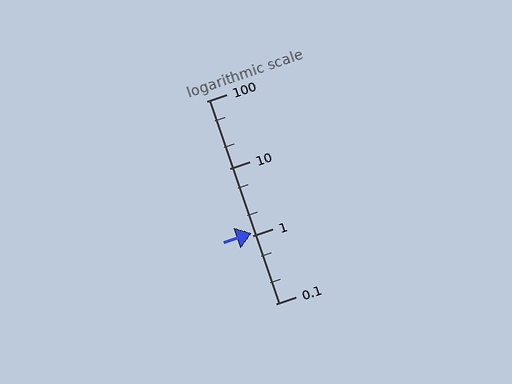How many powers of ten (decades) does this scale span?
The scale spans 3 decades, from 0.1 to 100.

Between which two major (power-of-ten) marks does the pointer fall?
The pointer is between 1 and 10.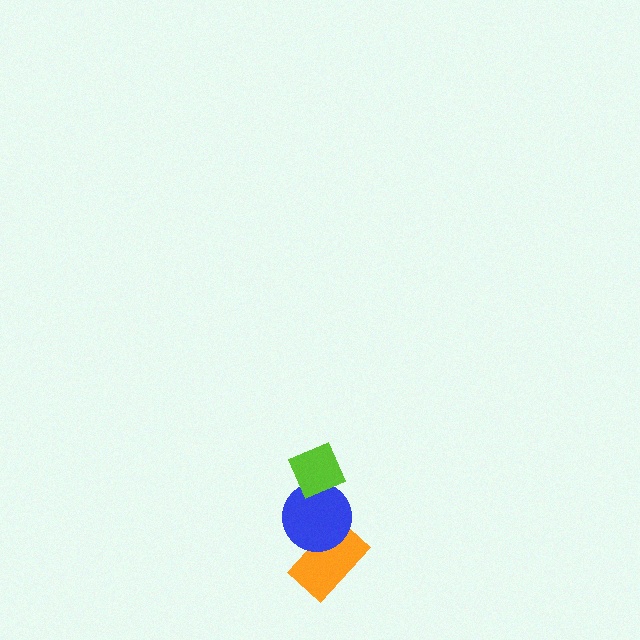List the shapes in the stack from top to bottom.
From top to bottom: the lime diamond, the blue circle, the orange rectangle.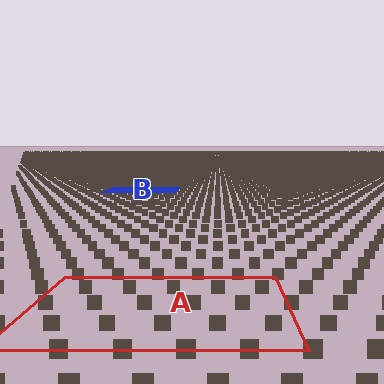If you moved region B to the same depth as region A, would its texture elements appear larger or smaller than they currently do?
They would appear larger. At a closer depth, the same texture elements are projected at a bigger on-screen size.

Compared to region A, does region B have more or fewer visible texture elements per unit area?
Region B has more texture elements per unit area — they are packed more densely because it is farther away.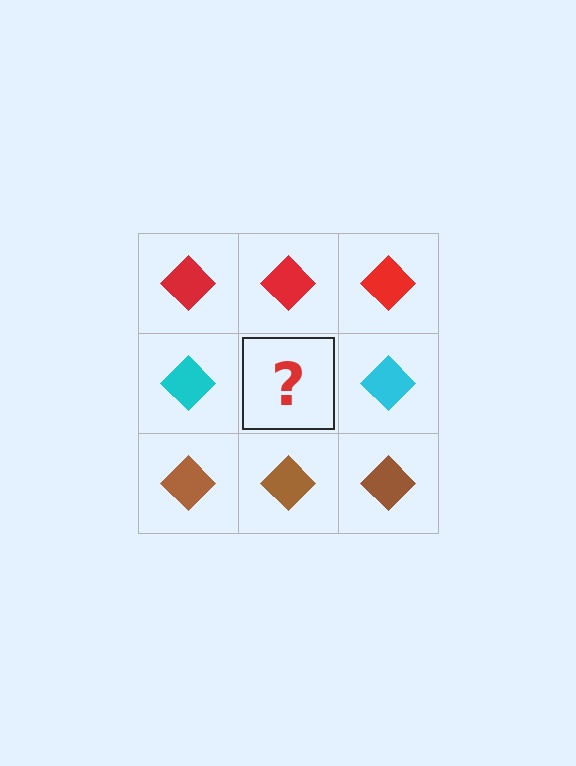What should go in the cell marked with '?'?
The missing cell should contain a cyan diamond.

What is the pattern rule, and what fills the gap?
The rule is that each row has a consistent color. The gap should be filled with a cyan diamond.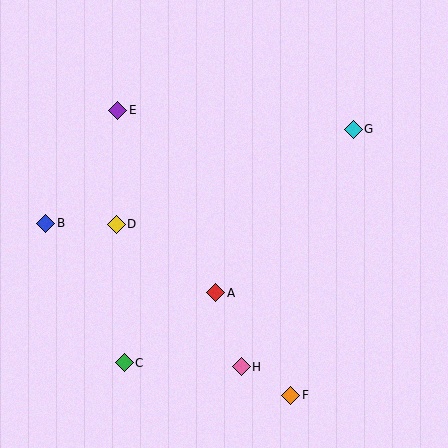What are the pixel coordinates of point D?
Point D is at (116, 224).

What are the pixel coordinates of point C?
Point C is at (124, 363).